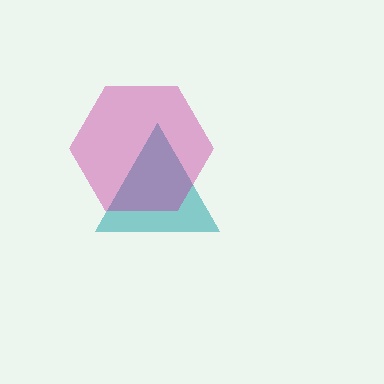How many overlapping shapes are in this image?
There are 2 overlapping shapes in the image.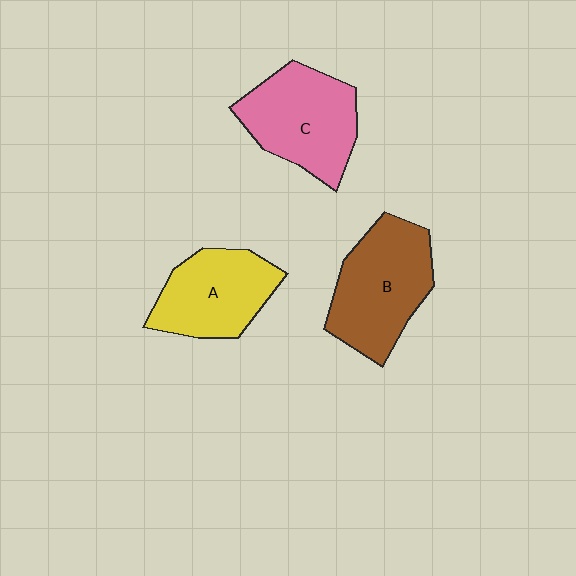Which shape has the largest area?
Shape B (brown).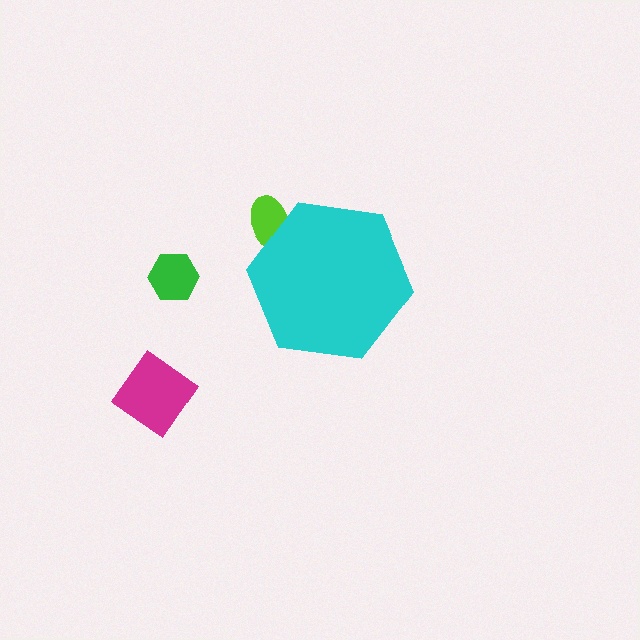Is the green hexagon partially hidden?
No, the green hexagon is fully visible.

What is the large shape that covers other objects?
A cyan hexagon.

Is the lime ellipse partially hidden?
Yes, the lime ellipse is partially hidden behind the cyan hexagon.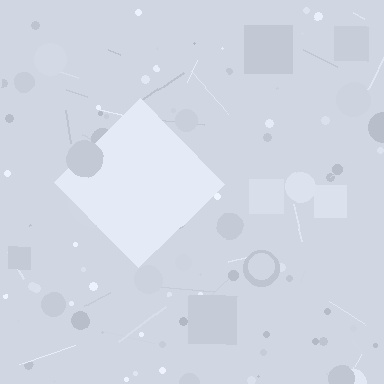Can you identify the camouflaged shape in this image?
The camouflaged shape is a diamond.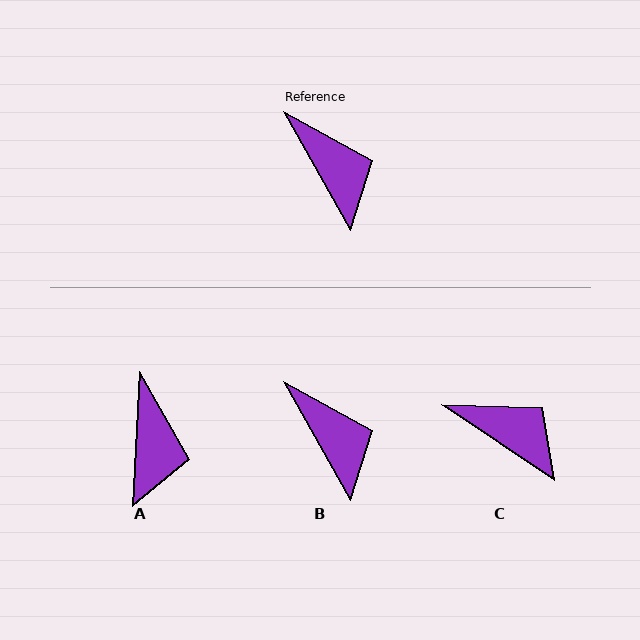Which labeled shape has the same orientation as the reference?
B.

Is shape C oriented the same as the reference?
No, it is off by about 27 degrees.